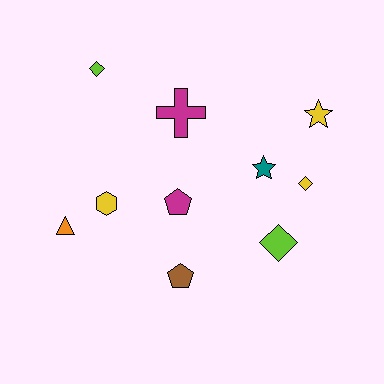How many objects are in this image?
There are 10 objects.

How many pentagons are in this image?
There are 2 pentagons.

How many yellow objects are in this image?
There are 3 yellow objects.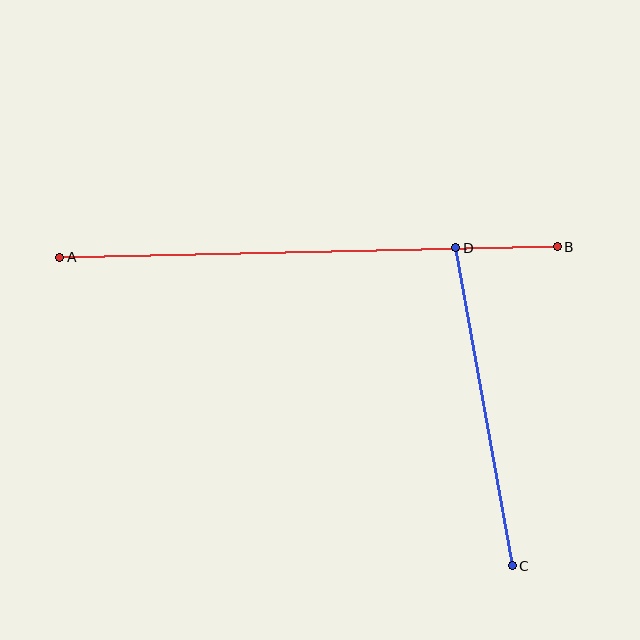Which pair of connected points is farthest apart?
Points A and B are farthest apart.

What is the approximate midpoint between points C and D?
The midpoint is at approximately (484, 407) pixels.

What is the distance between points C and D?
The distance is approximately 323 pixels.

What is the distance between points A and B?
The distance is approximately 497 pixels.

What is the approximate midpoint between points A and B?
The midpoint is at approximately (309, 252) pixels.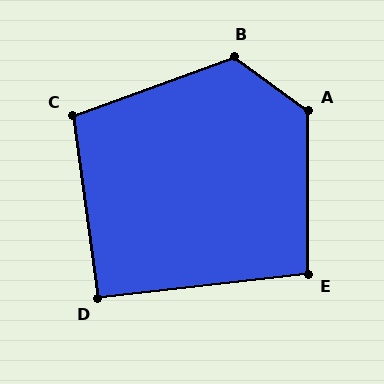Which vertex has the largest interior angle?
A, at approximately 126 degrees.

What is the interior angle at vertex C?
Approximately 102 degrees (obtuse).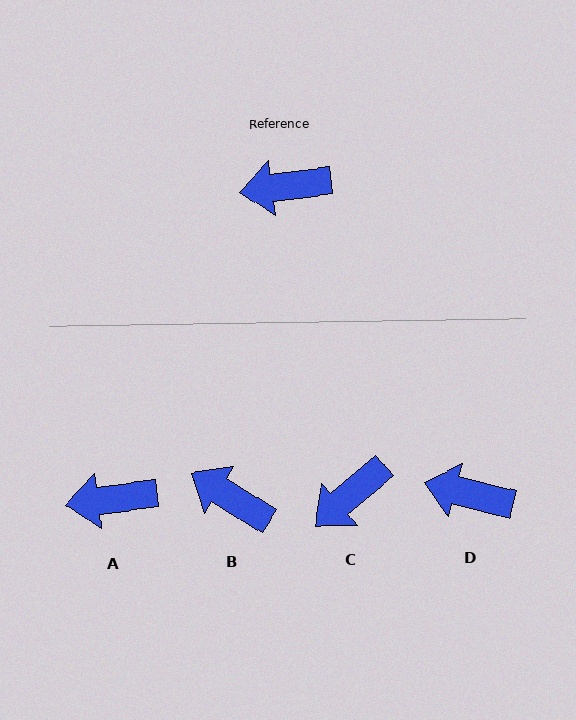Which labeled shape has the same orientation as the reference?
A.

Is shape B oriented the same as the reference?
No, it is off by about 39 degrees.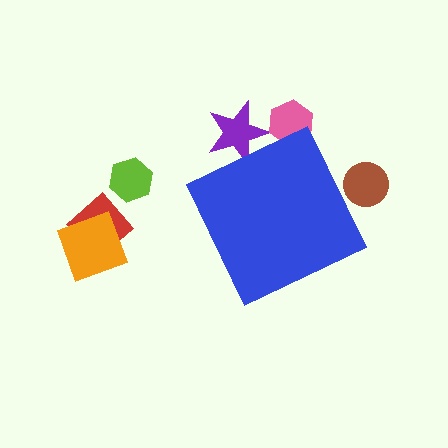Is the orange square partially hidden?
No, the orange square is fully visible.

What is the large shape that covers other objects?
A blue diamond.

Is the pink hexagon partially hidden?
Yes, the pink hexagon is partially hidden behind the blue diamond.